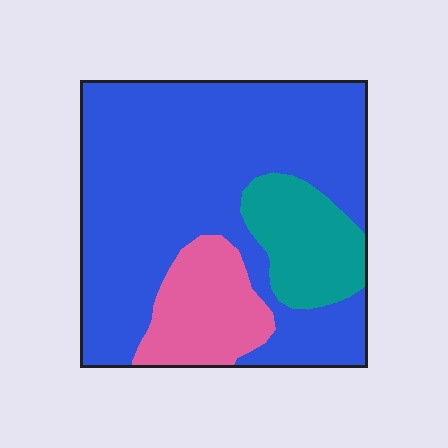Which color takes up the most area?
Blue, at roughly 70%.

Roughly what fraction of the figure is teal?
Teal covers roughly 15% of the figure.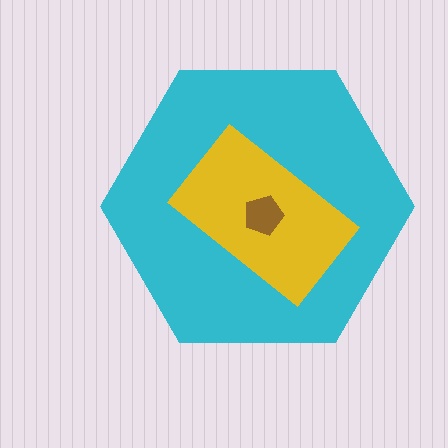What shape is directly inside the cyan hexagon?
The yellow rectangle.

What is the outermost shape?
The cyan hexagon.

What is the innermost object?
The brown pentagon.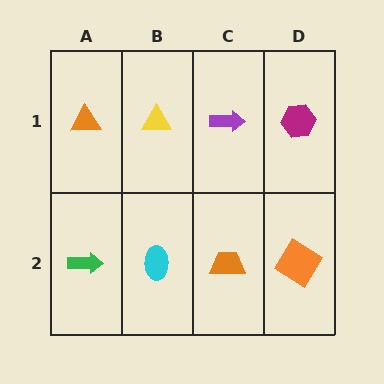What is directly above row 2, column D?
A magenta hexagon.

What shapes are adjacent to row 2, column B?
A yellow triangle (row 1, column B), a green arrow (row 2, column A), an orange trapezoid (row 2, column C).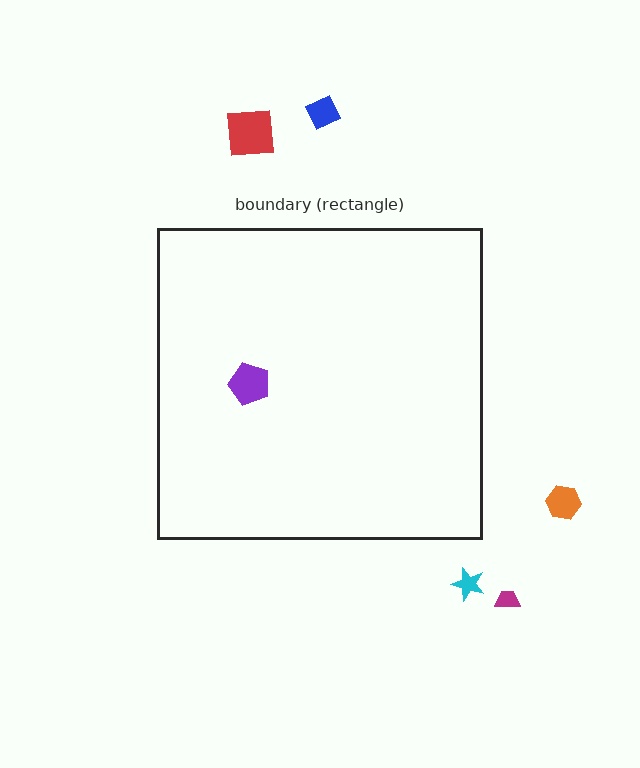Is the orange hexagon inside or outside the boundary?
Outside.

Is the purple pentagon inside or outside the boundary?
Inside.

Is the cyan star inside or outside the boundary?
Outside.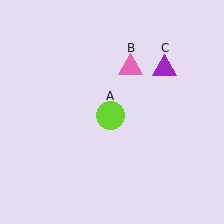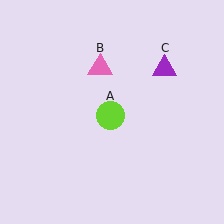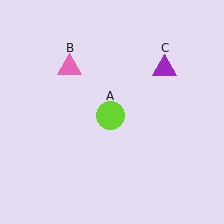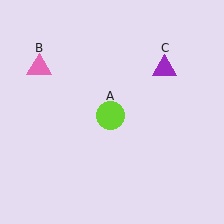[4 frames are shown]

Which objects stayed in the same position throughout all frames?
Lime circle (object A) and purple triangle (object C) remained stationary.